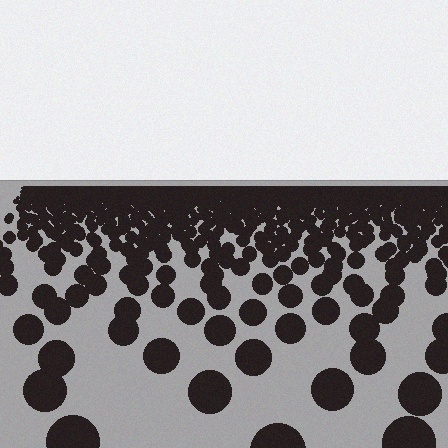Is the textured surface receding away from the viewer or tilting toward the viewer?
The surface is receding away from the viewer. Texture elements get smaller and denser toward the top.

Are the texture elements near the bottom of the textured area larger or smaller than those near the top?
Larger. Near the bottom, elements are closer to the viewer and appear at a bigger on-screen size.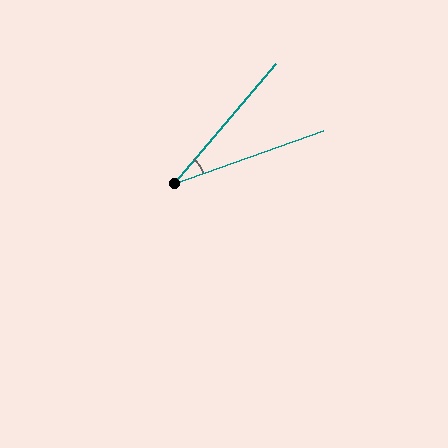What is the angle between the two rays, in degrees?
Approximately 30 degrees.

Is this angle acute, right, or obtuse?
It is acute.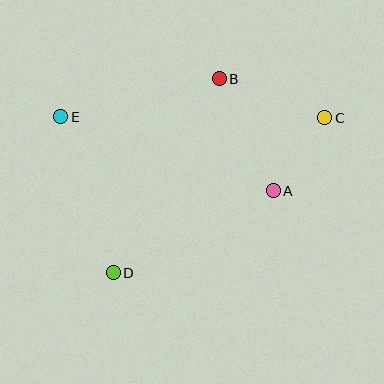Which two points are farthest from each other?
Points C and E are farthest from each other.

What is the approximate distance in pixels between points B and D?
The distance between B and D is approximately 221 pixels.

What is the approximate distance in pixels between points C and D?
The distance between C and D is approximately 263 pixels.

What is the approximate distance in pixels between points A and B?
The distance between A and B is approximately 124 pixels.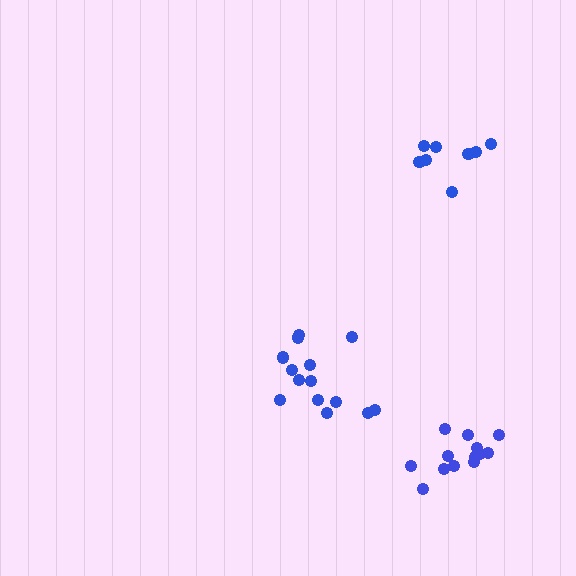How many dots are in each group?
Group 1: 14 dots, Group 2: 8 dots, Group 3: 13 dots (35 total).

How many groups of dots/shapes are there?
There are 3 groups.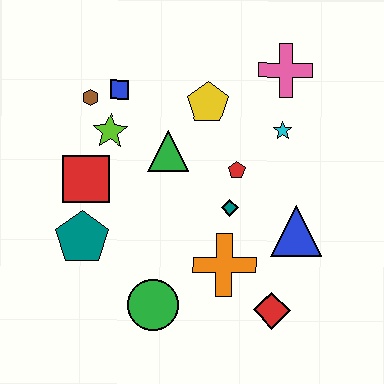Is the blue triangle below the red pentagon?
Yes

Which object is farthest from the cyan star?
The teal pentagon is farthest from the cyan star.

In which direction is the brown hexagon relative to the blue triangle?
The brown hexagon is to the left of the blue triangle.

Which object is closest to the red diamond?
The orange cross is closest to the red diamond.